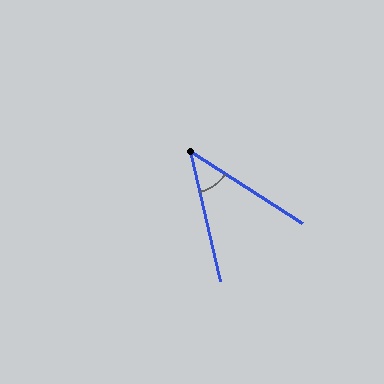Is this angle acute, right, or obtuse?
It is acute.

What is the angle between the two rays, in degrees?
Approximately 44 degrees.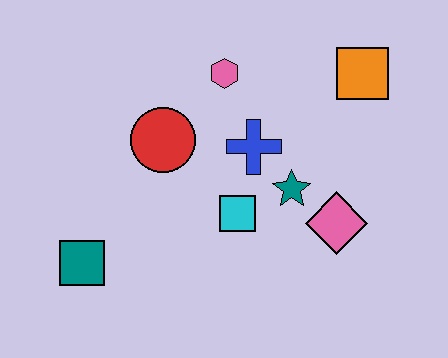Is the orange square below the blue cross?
No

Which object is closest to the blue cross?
The teal star is closest to the blue cross.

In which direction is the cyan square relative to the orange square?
The cyan square is below the orange square.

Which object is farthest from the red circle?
The orange square is farthest from the red circle.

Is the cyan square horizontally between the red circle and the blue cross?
Yes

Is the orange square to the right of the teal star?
Yes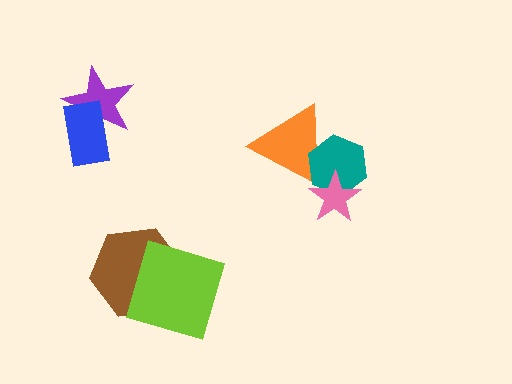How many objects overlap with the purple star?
1 object overlaps with the purple star.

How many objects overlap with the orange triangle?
1 object overlaps with the orange triangle.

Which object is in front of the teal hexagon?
The pink star is in front of the teal hexagon.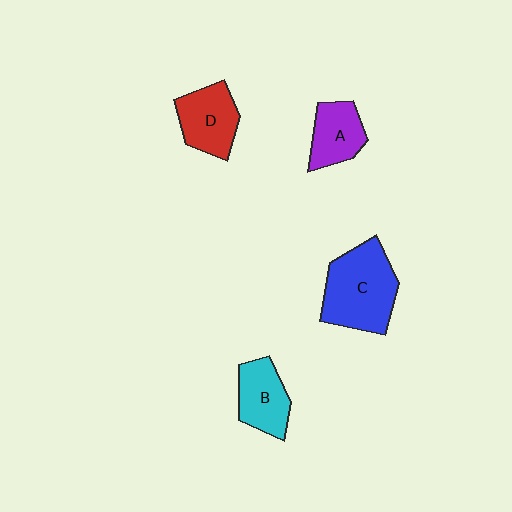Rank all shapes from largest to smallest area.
From largest to smallest: C (blue), D (red), B (cyan), A (purple).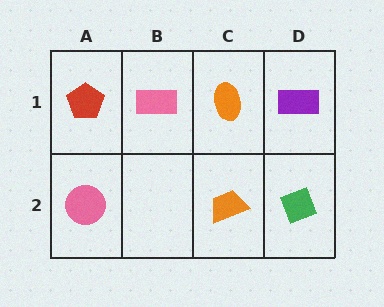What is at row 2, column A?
A pink circle.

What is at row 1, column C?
An orange ellipse.